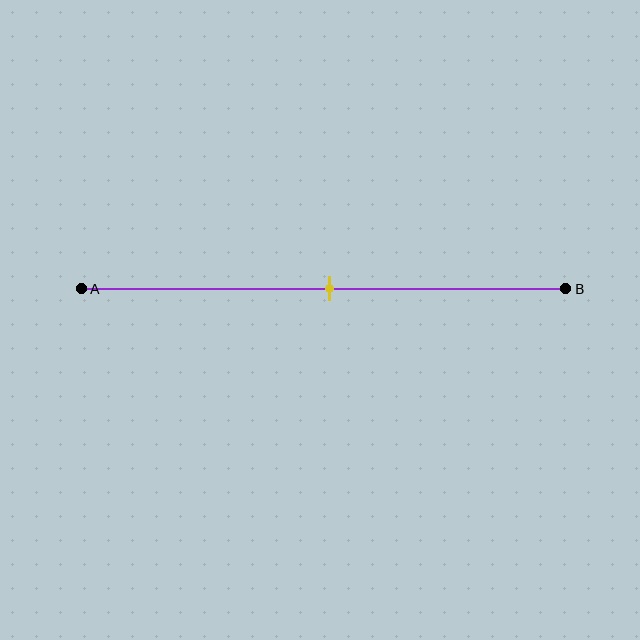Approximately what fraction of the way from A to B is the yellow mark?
The yellow mark is approximately 50% of the way from A to B.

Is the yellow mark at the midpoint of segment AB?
Yes, the mark is approximately at the midpoint.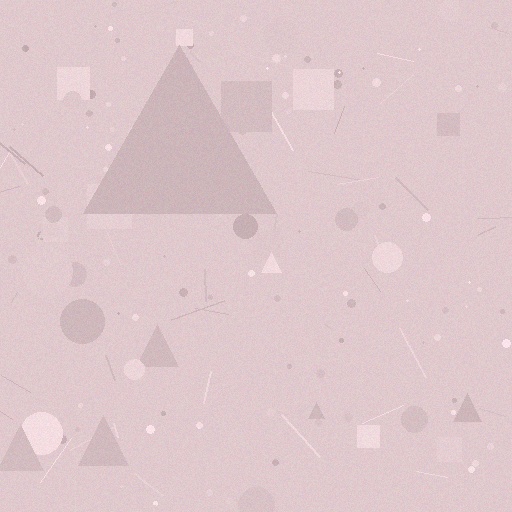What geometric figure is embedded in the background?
A triangle is embedded in the background.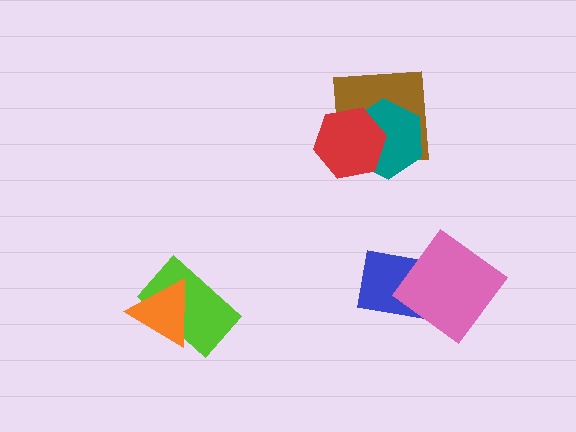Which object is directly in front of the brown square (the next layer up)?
The teal hexagon is directly in front of the brown square.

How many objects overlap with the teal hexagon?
2 objects overlap with the teal hexagon.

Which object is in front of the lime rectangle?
The orange triangle is in front of the lime rectangle.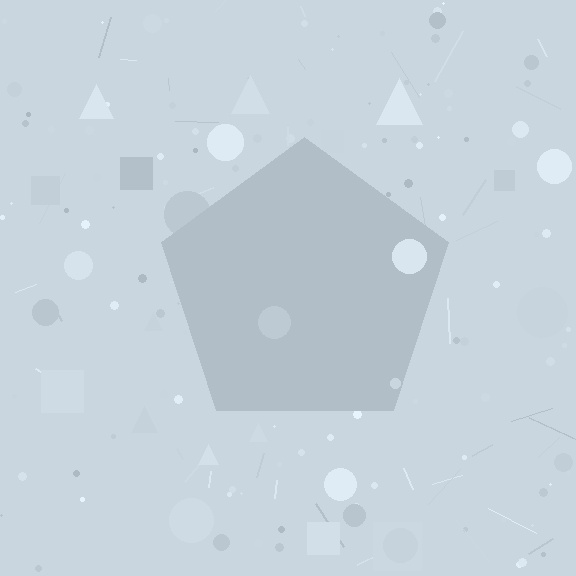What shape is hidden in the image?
A pentagon is hidden in the image.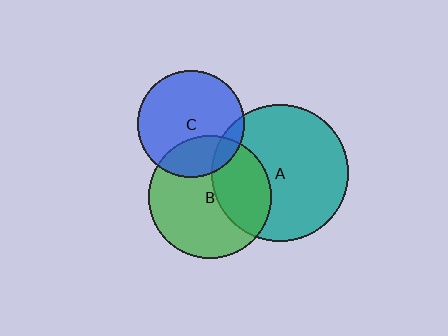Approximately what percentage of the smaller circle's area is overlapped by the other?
Approximately 10%.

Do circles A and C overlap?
Yes.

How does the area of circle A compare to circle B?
Approximately 1.2 times.